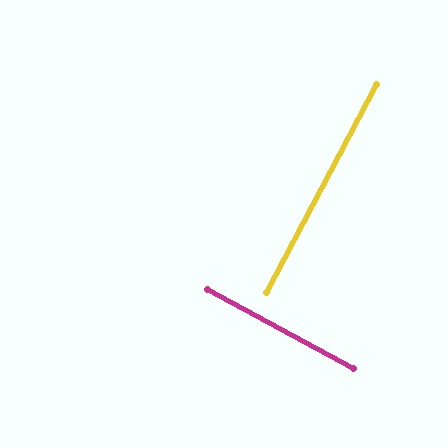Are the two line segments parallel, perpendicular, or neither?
Perpendicular — they meet at approximately 90°.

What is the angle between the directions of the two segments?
Approximately 90 degrees.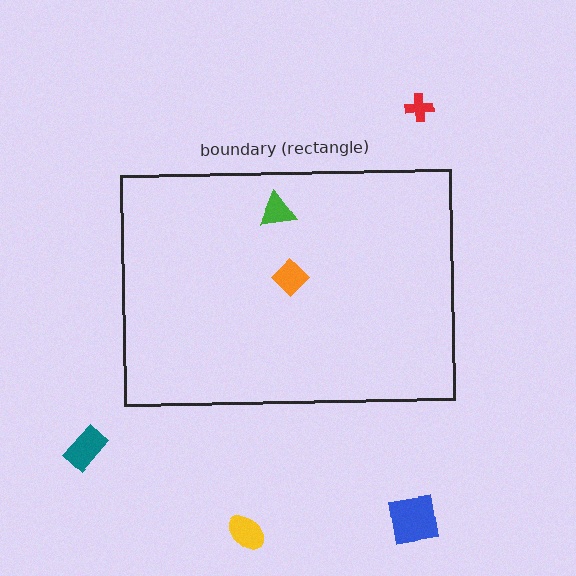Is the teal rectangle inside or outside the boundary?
Outside.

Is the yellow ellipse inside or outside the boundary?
Outside.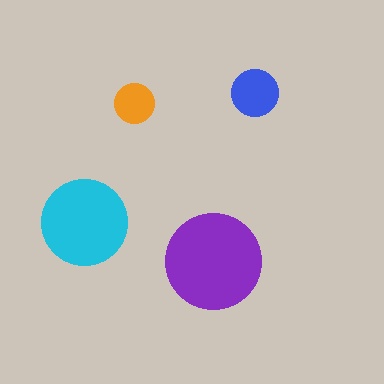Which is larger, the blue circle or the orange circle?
The blue one.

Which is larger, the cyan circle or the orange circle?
The cyan one.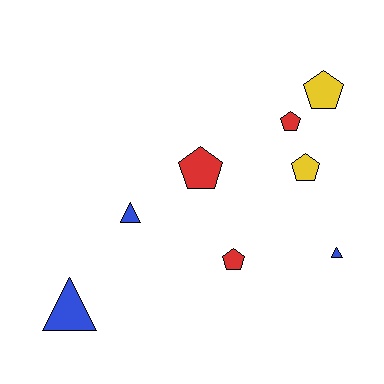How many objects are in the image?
There are 8 objects.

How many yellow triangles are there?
There are no yellow triangles.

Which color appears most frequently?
Red, with 3 objects.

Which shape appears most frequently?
Pentagon, with 5 objects.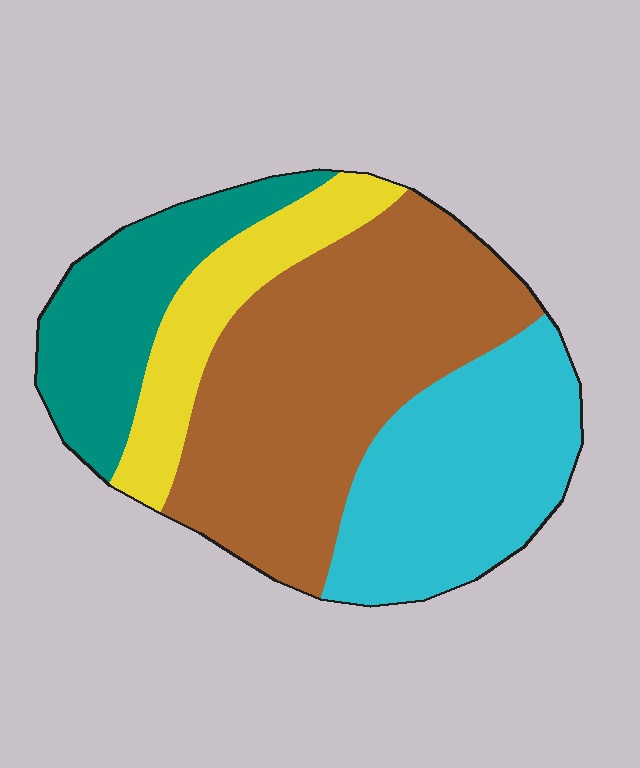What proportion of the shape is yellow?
Yellow covers about 15% of the shape.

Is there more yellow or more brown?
Brown.